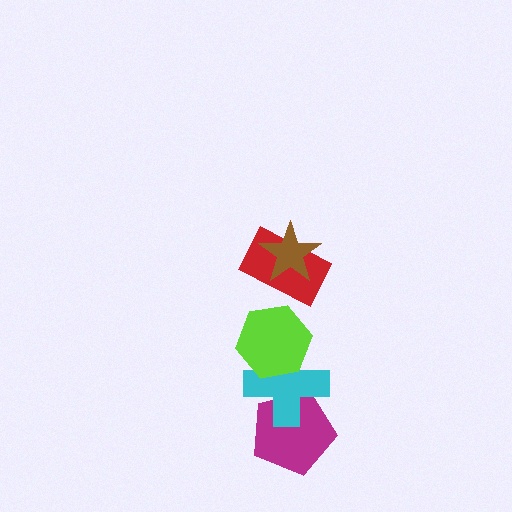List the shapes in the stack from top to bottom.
From top to bottom: the brown star, the red rectangle, the lime hexagon, the cyan cross, the magenta pentagon.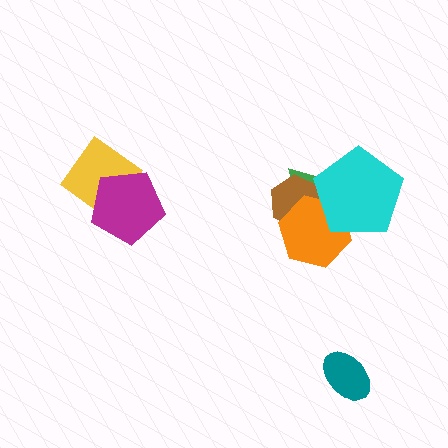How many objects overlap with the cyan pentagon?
3 objects overlap with the cyan pentagon.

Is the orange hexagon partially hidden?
Yes, it is partially covered by another shape.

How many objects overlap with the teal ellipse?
0 objects overlap with the teal ellipse.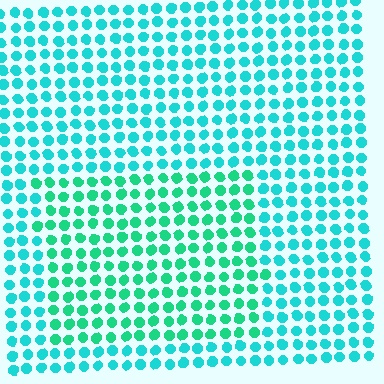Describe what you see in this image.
The image is filled with small cyan elements in a uniform arrangement. A rectangle-shaped region is visible where the elements are tinted to a slightly different hue, forming a subtle color boundary.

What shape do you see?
I see a rectangle.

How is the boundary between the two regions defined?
The boundary is defined purely by a slight shift in hue (about 26 degrees). Spacing, size, and orientation are identical on both sides.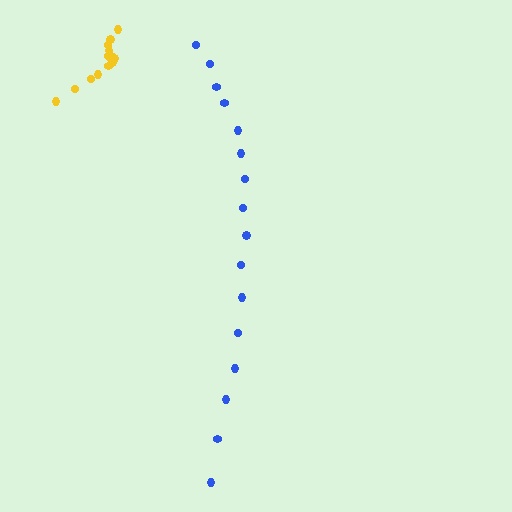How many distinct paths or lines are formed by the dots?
There are 2 distinct paths.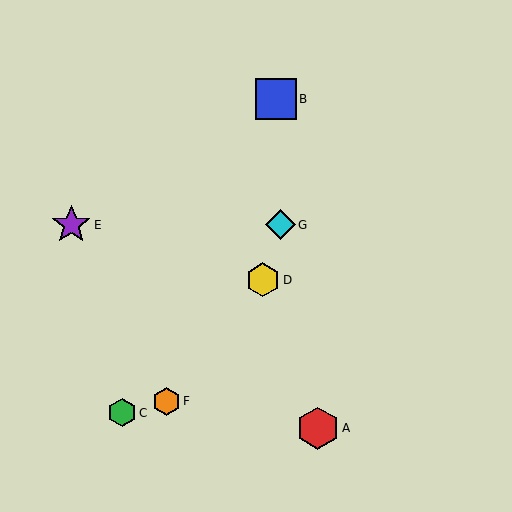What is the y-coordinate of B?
Object B is at y≈99.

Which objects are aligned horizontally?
Objects E, G are aligned horizontally.